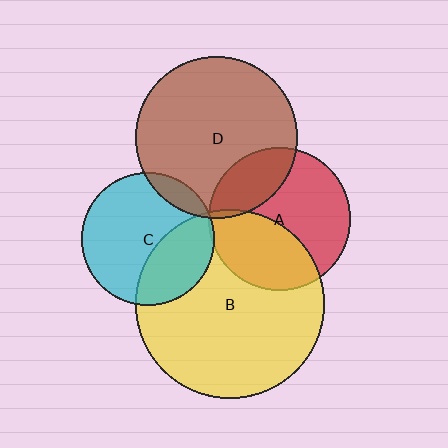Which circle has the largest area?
Circle B (yellow).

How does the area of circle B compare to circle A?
Approximately 1.8 times.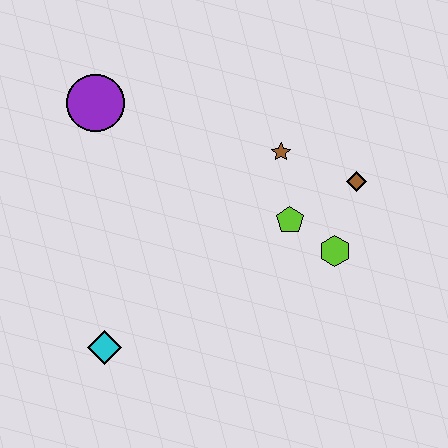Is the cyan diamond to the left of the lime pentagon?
Yes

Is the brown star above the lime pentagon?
Yes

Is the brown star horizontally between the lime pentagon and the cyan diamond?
Yes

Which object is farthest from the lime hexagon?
The purple circle is farthest from the lime hexagon.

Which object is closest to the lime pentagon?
The lime hexagon is closest to the lime pentagon.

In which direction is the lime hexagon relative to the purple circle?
The lime hexagon is to the right of the purple circle.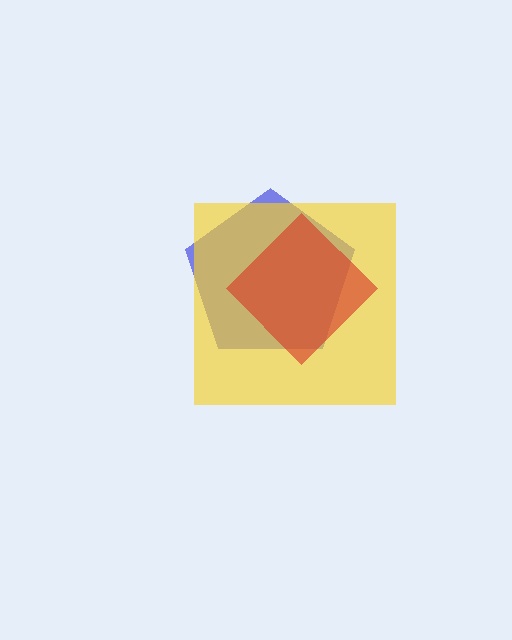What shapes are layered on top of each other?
The layered shapes are: a blue pentagon, a yellow square, a red diamond.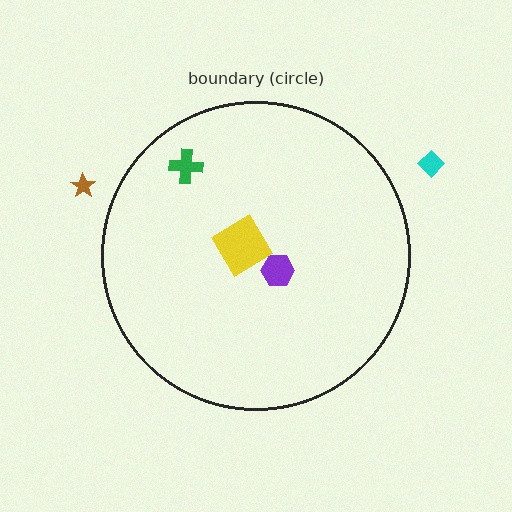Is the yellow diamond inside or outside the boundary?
Inside.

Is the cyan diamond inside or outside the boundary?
Outside.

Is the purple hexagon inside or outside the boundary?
Inside.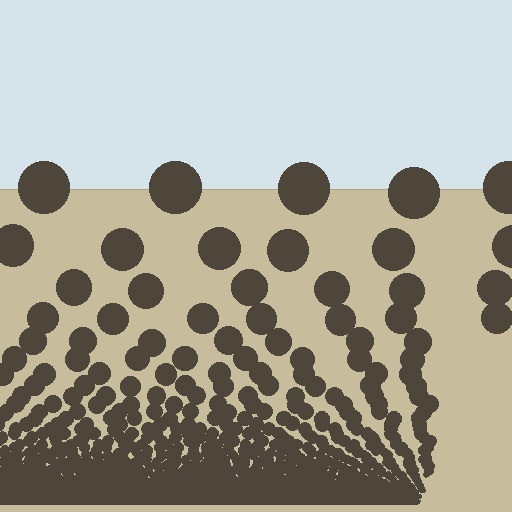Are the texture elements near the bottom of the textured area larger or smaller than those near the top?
Smaller. The gradient is inverted — elements near the bottom are smaller and denser.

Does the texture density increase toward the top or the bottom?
Density increases toward the bottom.